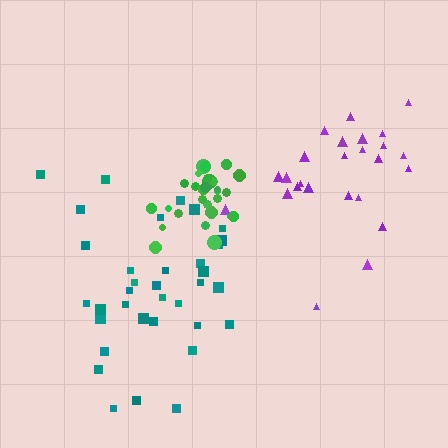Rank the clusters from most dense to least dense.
green, purple, teal.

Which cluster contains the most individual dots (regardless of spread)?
Teal (35).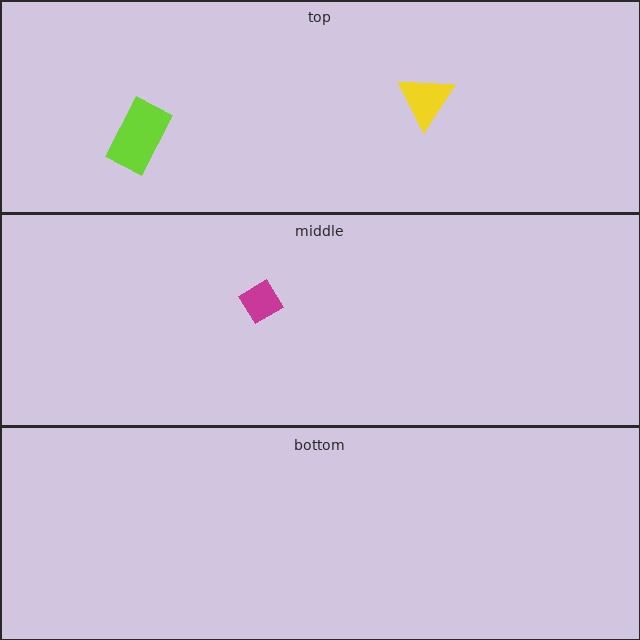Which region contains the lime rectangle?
The top region.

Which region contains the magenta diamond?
The middle region.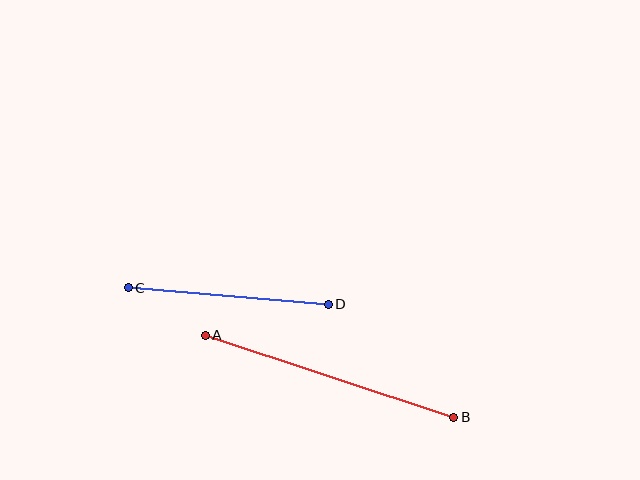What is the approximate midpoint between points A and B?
The midpoint is at approximately (329, 376) pixels.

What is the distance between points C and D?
The distance is approximately 201 pixels.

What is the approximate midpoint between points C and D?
The midpoint is at approximately (228, 296) pixels.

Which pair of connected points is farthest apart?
Points A and B are farthest apart.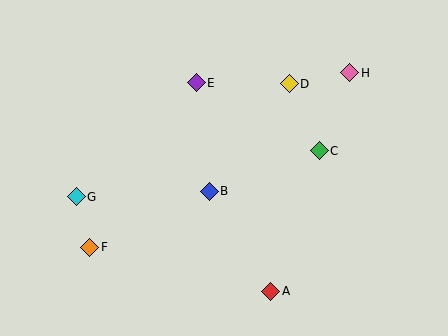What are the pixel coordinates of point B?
Point B is at (209, 191).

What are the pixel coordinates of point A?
Point A is at (271, 291).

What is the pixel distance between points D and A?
The distance between D and A is 209 pixels.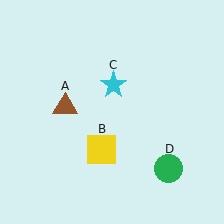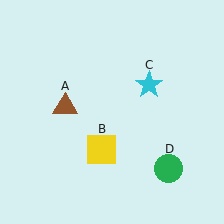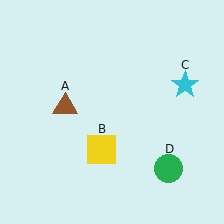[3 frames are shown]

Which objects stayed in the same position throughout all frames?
Brown triangle (object A) and yellow square (object B) and green circle (object D) remained stationary.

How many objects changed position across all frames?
1 object changed position: cyan star (object C).